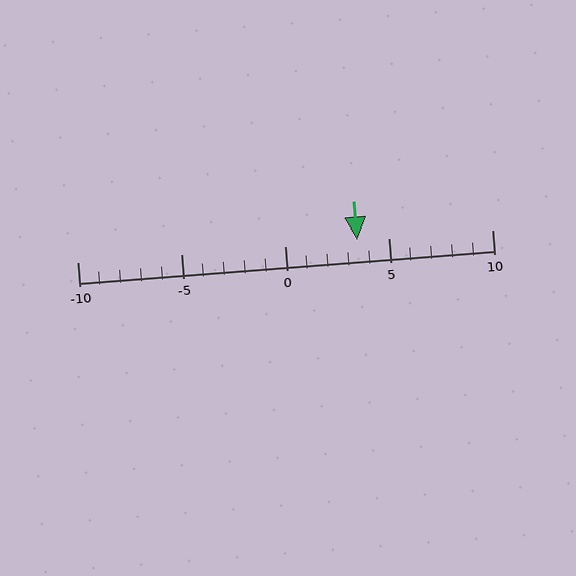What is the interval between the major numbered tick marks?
The major tick marks are spaced 5 units apart.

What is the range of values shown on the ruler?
The ruler shows values from -10 to 10.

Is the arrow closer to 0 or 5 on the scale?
The arrow is closer to 5.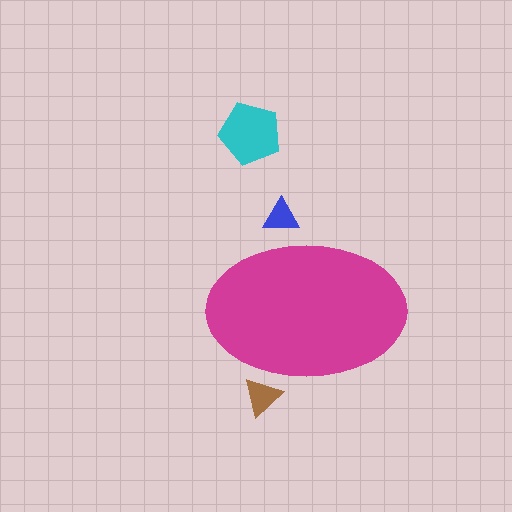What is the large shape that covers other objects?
A magenta ellipse.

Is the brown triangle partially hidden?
Yes, the brown triangle is partially hidden behind the magenta ellipse.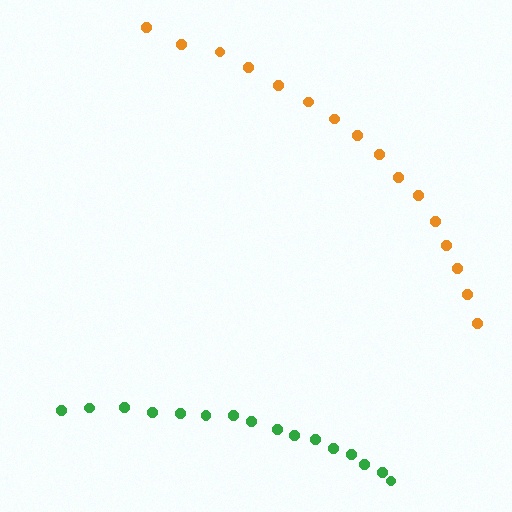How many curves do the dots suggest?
There are 2 distinct paths.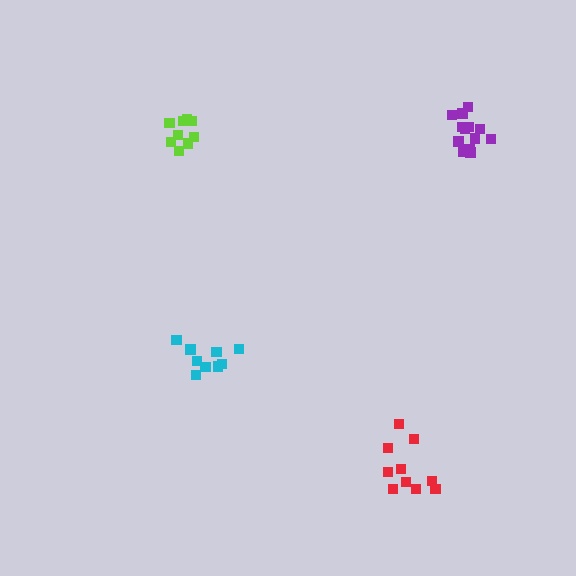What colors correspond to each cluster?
The clusters are colored: red, purple, lime, cyan.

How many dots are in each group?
Group 1: 10 dots, Group 2: 13 dots, Group 3: 9 dots, Group 4: 9 dots (41 total).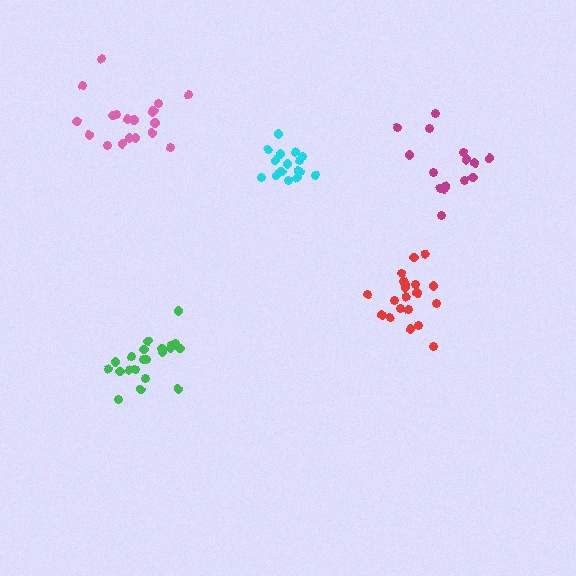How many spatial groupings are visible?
There are 5 spatial groupings.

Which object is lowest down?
The green cluster is bottommost.